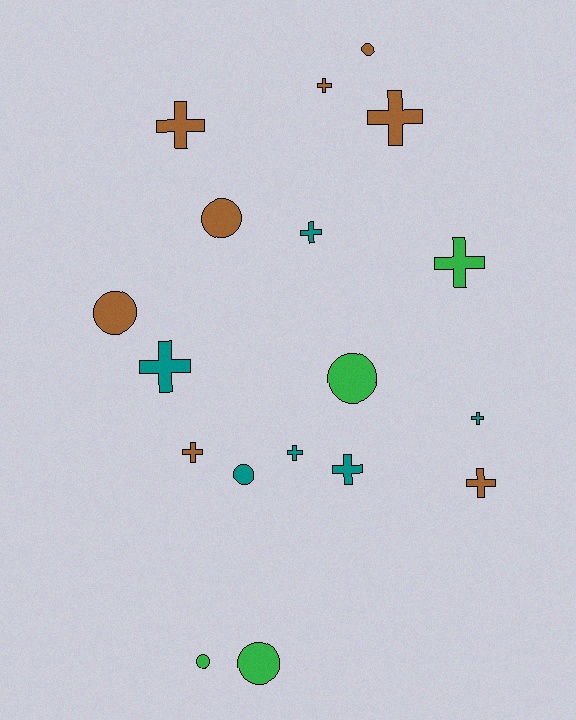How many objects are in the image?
There are 18 objects.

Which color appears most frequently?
Brown, with 8 objects.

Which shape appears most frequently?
Cross, with 11 objects.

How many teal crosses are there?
There are 5 teal crosses.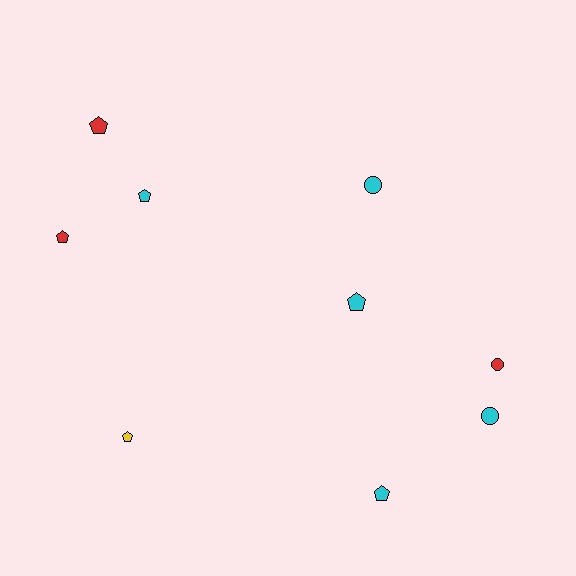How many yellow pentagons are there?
There is 1 yellow pentagon.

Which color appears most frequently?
Cyan, with 5 objects.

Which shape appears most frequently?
Pentagon, with 6 objects.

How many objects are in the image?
There are 9 objects.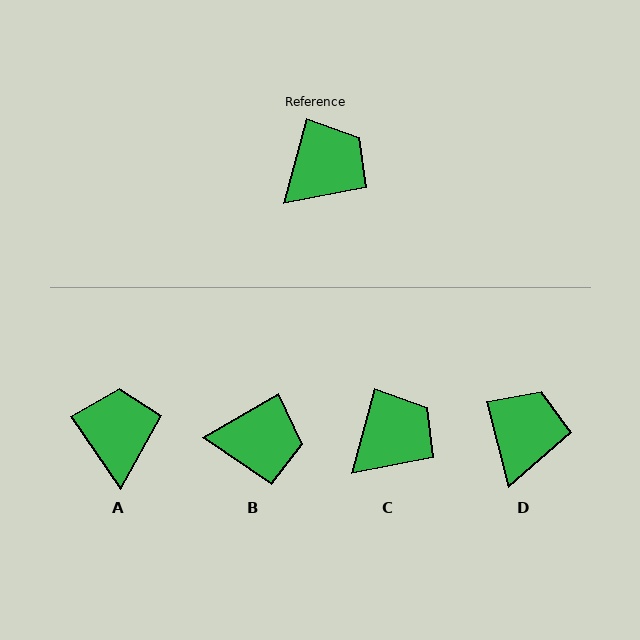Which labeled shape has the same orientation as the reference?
C.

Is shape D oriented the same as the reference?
No, it is off by about 30 degrees.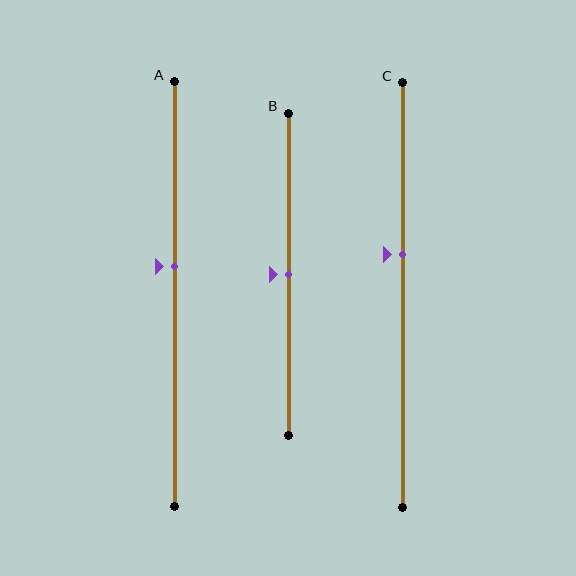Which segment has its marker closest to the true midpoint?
Segment B has its marker closest to the true midpoint.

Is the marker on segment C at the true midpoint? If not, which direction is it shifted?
No, the marker on segment C is shifted upward by about 10% of the segment length.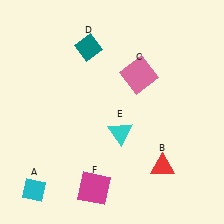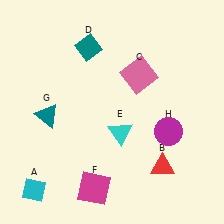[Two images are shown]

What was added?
A teal triangle (G), a magenta circle (H) were added in Image 2.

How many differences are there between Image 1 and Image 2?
There are 2 differences between the two images.